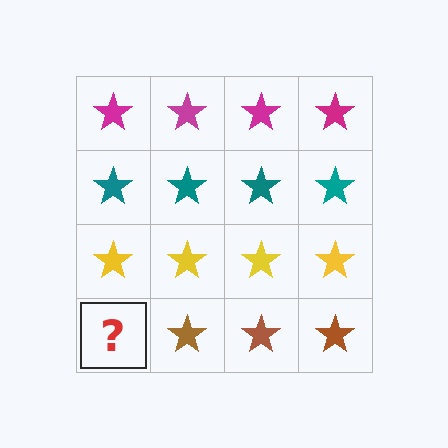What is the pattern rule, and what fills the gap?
The rule is that each row has a consistent color. The gap should be filled with a brown star.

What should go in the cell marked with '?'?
The missing cell should contain a brown star.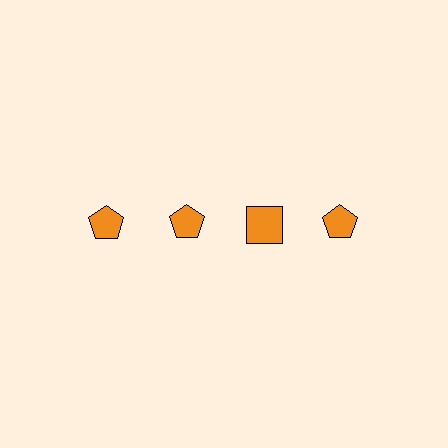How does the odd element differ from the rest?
It has a different shape: square instead of pentagon.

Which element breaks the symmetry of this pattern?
The orange square in the top row, center column breaks the symmetry. All other shapes are orange pentagons.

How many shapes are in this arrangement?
There are 4 shapes arranged in a grid pattern.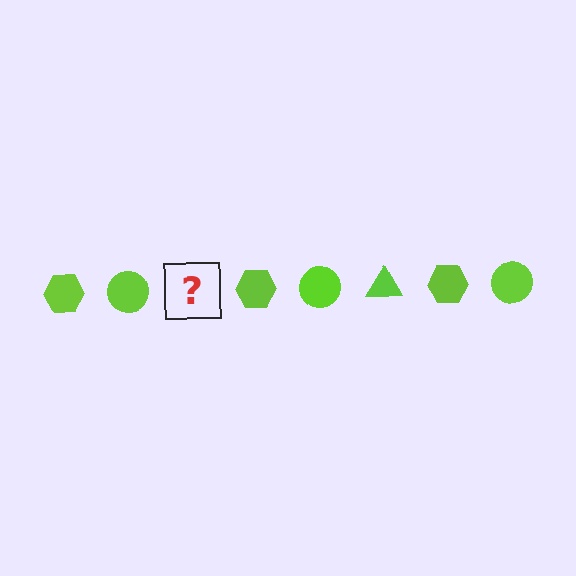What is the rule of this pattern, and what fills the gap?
The rule is that the pattern cycles through hexagon, circle, triangle shapes in lime. The gap should be filled with a lime triangle.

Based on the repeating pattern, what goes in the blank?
The blank should be a lime triangle.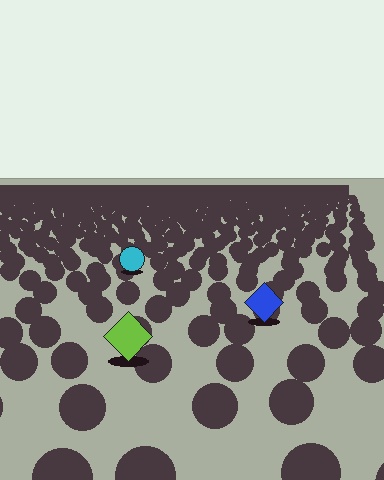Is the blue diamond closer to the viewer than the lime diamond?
No. The lime diamond is closer — you can tell from the texture gradient: the ground texture is coarser near it.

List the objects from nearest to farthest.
From nearest to farthest: the lime diamond, the blue diamond, the cyan circle.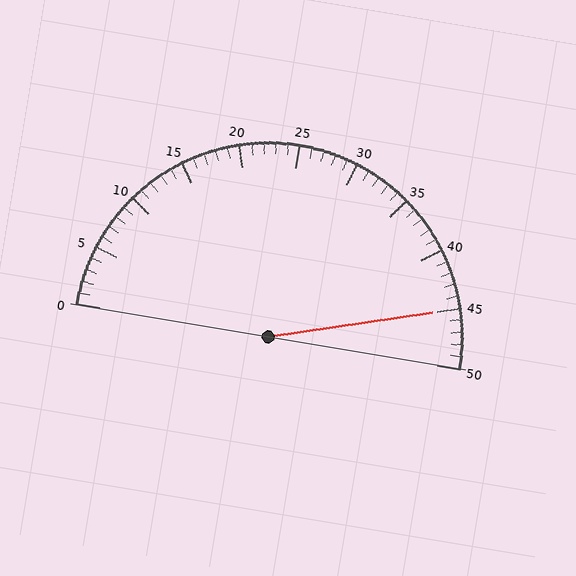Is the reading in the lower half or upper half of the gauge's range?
The reading is in the upper half of the range (0 to 50).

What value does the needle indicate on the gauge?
The needle indicates approximately 45.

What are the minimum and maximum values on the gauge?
The gauge ranges from 0 to 50.